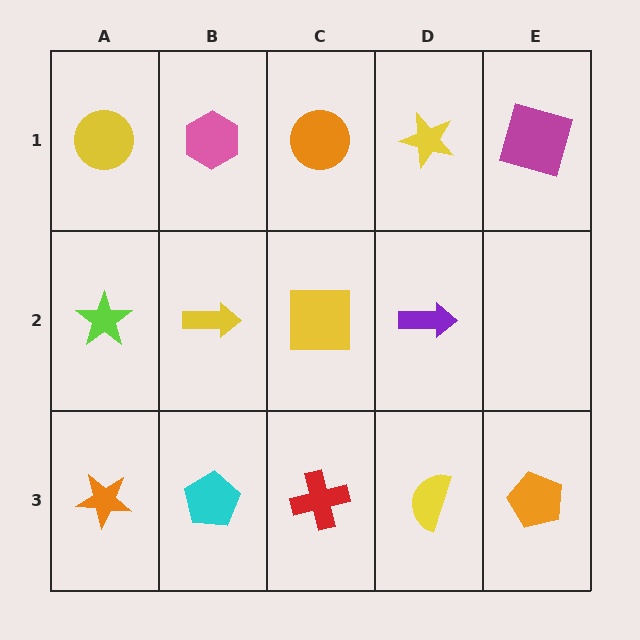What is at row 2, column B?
A yellow arrow.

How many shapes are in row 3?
5 shapes.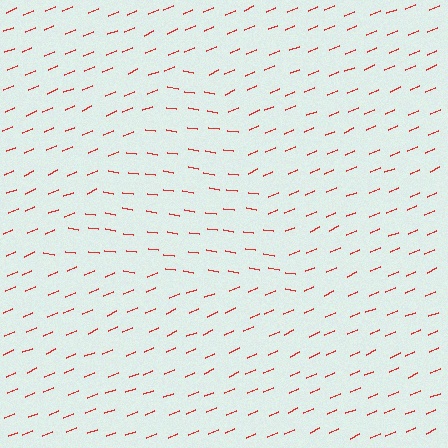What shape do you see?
I see a triangle.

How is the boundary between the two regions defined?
The boundary is defined purely by a change in line orientation (approximately 31 degrees difference). All lines are the same color and thickness.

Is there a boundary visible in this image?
Yes, there is a texture boundary formed by a change in line orientation.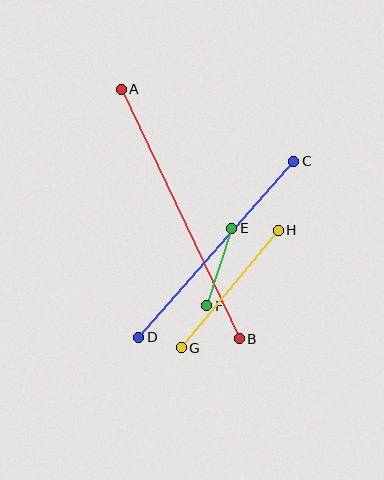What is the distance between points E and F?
The distance is approximately 81 pixels.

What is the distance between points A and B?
The distance is approximately 276 pixels.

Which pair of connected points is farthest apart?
Points A and B are farthest apart.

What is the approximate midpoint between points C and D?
The midpoint is at approximately (216, 249) pixels.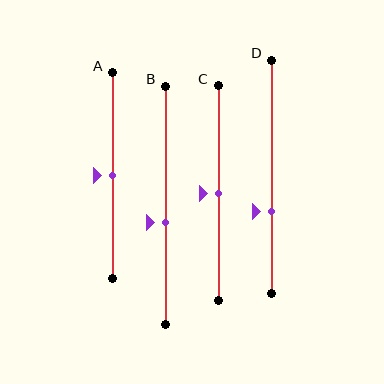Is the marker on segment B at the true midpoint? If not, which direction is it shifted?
No, the marker on segment B is shifted downward by about 7% of the segment length.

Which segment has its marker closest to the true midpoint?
Segment A has its marker closest to the true midpoint.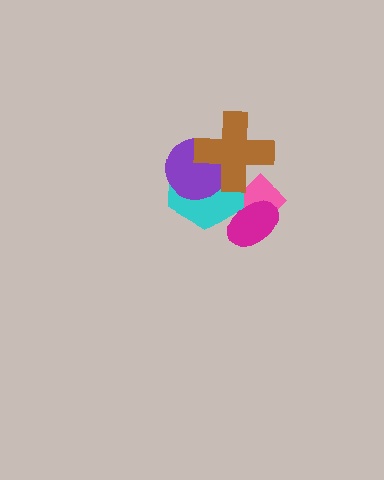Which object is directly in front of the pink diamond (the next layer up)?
The cyan hexagon is directly in front of the pink diamond.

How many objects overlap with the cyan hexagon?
4 objects overlap with the cyan hexagon.